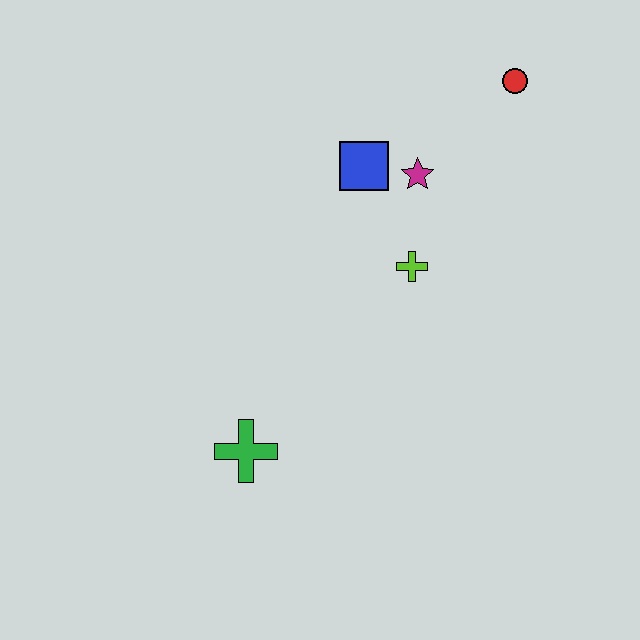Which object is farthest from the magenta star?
The green cross is farthest from the magenta star.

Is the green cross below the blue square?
Yes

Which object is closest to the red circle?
The magenta star is closest to the red circle.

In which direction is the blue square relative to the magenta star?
The blue square is to the left of the magenta star.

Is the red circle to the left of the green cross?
No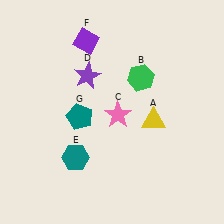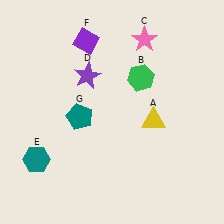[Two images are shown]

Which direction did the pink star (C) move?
The pink star (C) moved up.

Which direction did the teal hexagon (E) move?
The teal hexagon (E) moved left.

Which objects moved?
The objects that moved are: the pink star (C), the teal hexagon (E).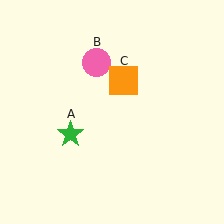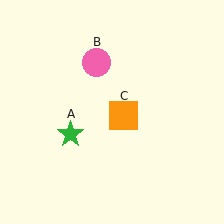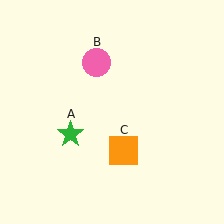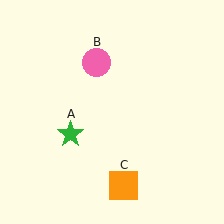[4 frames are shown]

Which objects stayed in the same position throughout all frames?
Green star (object A) and pink circle (object B) remained stationary.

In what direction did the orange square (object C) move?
The orange square (object C) moved down.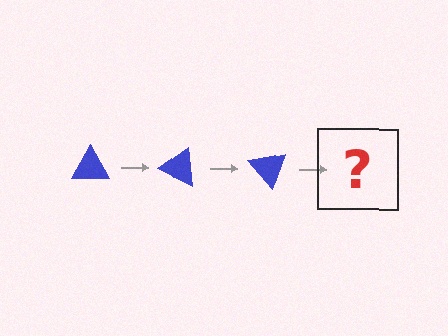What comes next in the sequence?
The next element should be a blue triangle rotated 75 degrees.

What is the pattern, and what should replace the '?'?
The pattern is that the triangle rotates 25 degrees each step. The '?' should be a blue triangle rotated 75 degrees.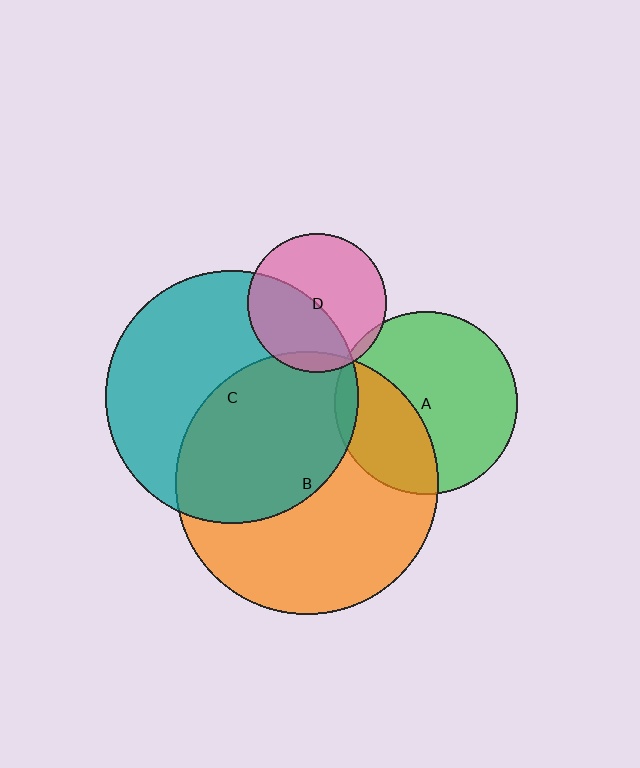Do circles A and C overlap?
Yes.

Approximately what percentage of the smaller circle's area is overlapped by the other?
Approximately 5%.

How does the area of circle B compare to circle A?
Approximately 2.0 times.